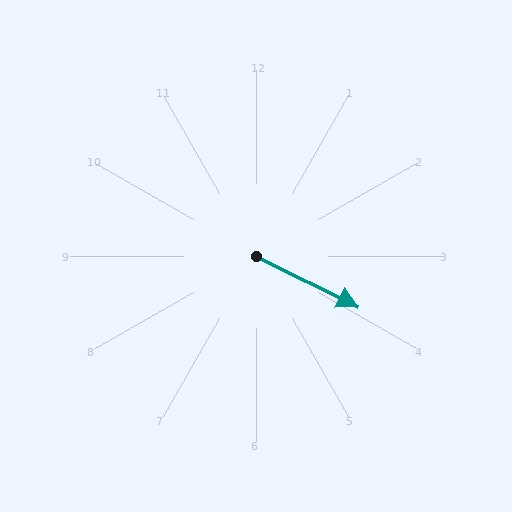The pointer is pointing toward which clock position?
Roughly 4 o'clock.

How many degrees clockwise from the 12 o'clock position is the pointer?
Approximately 117 degrees.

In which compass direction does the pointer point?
Southeast.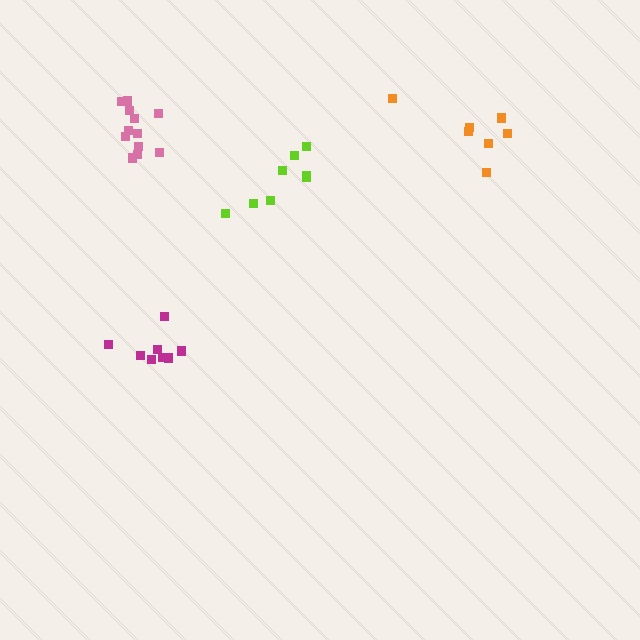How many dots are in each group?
Group 1: 7 dots, Group 2: 8 dots, Group 3: 8 dots, Group 4: 12 dots (35 total).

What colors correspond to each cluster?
The clusters are colored: orange, magenta, lime, pink.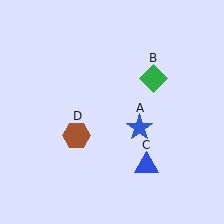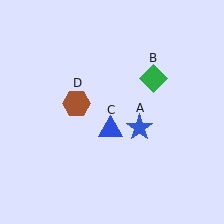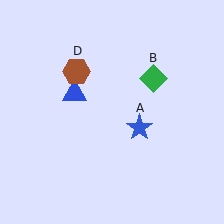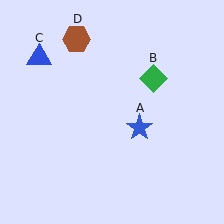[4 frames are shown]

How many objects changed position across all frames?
2 objects changed position: blue triangle (object C), brown hexagon (object D).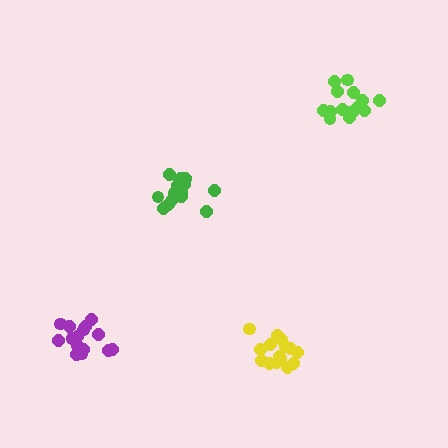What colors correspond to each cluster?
The clusters are colored: yellow, green, purple, lime.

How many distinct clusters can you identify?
There are 4 distinct clusters.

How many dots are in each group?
Group 1: 15 dots, Group 2: 15 dots, Group 3: 16 dots, Group 4: 17 dots (63 total).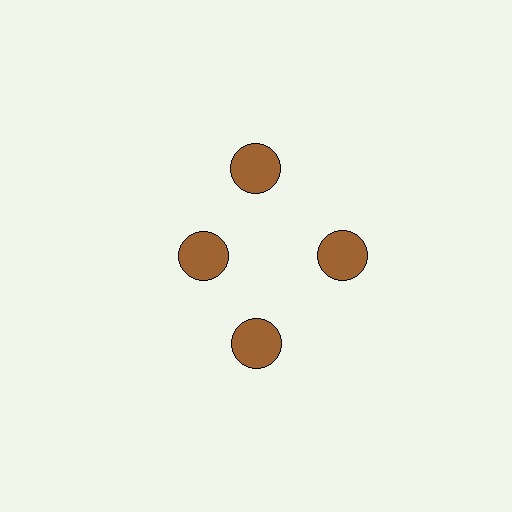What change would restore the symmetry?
The symmetry would be restored by moving it outward, back onto the ring so that all 4 circles sit at equal angles and equal distance from the center.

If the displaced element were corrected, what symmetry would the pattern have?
It would have 4-fold rotational symmetry — the pattern would map onto itself every 90 degrees.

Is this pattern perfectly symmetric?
No. The 4 brown circles are arranged in a ring, but one element near the 9 o'clock position is pulled inward toward the center, breaking the 4-fold rotational symmetry.